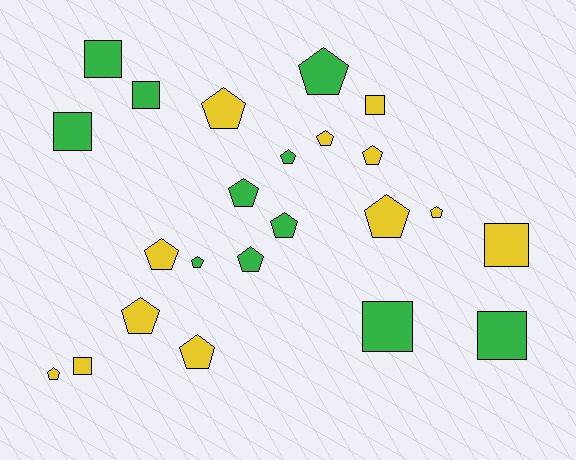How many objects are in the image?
There are 23 objects.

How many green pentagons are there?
There are 6 green pentagons.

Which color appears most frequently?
Yellow, with 12 objects.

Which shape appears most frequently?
Pentagon, with 15 objects.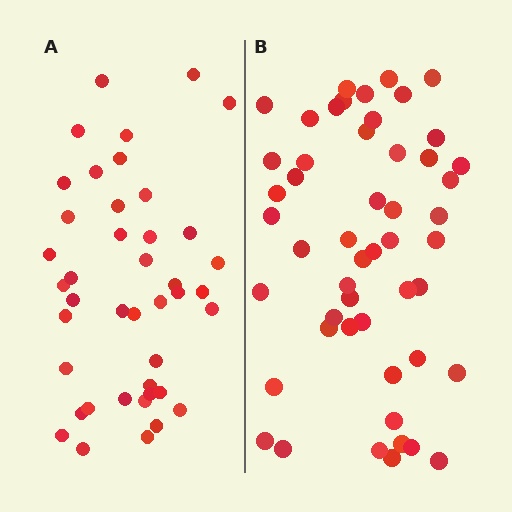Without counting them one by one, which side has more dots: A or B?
Region B (the right region) has more dots.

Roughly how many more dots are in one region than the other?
Region B has roughly 8 or so more dots than region A.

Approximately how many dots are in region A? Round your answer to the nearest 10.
About 40 dots. (The exact count is 42, which rounds to 40.)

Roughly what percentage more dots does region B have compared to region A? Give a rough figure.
About 20% more.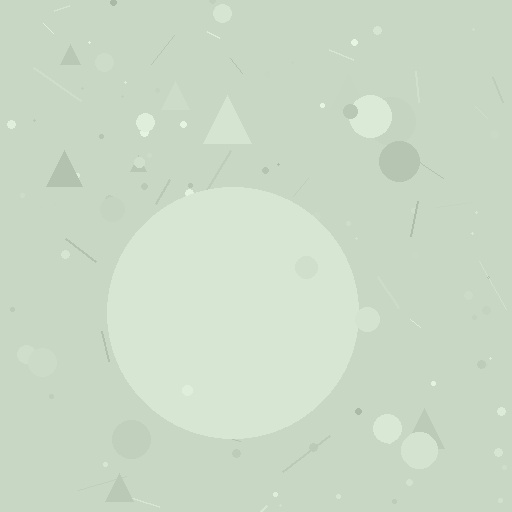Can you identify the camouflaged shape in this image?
The camouflaged shape is a circle.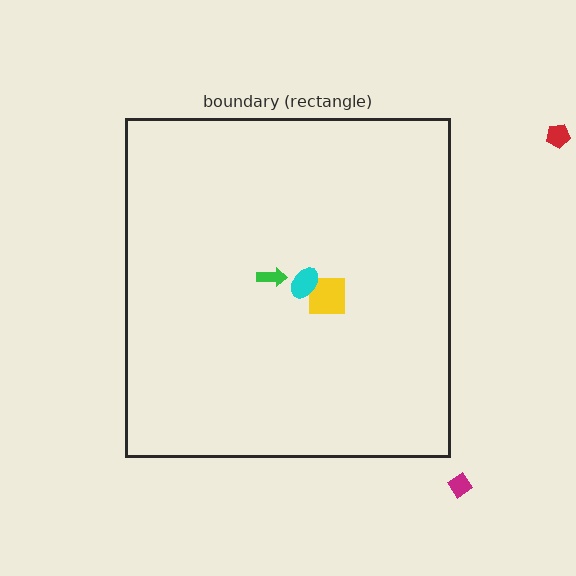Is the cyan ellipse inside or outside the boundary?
Inside.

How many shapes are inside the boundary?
3 inside, 2 outside.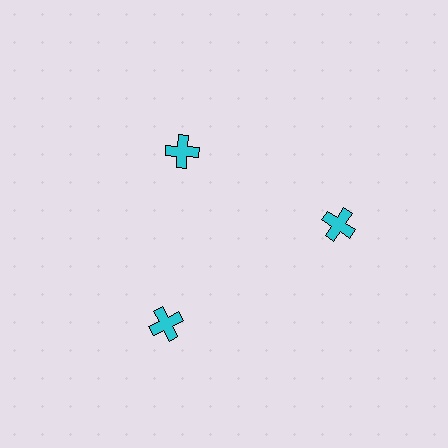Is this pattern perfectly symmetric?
No. The 3 cyan crosses are arranged in a ring, but one element near the 11 o'clock position is pulled inward toward the center, breaking the 3-fold rotational symmetry.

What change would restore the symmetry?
The symmetry would be restored by moving it outward, back onto the ring so that all 3 crosses sit at equal angles and equal distance from the center.